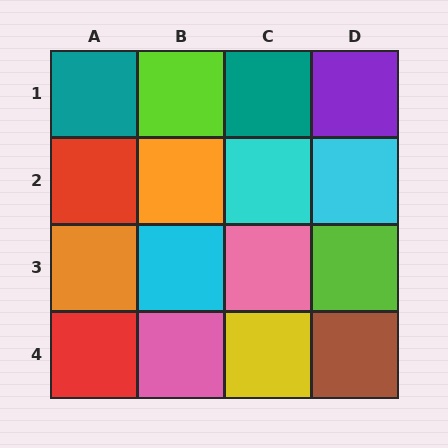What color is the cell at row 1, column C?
Teal.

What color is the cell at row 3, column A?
Orange.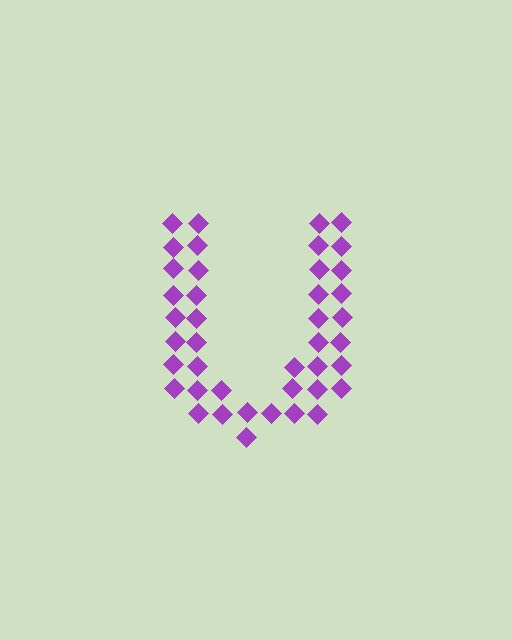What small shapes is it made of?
It is made of small diamonds.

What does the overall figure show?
The overall figure shows the letter U.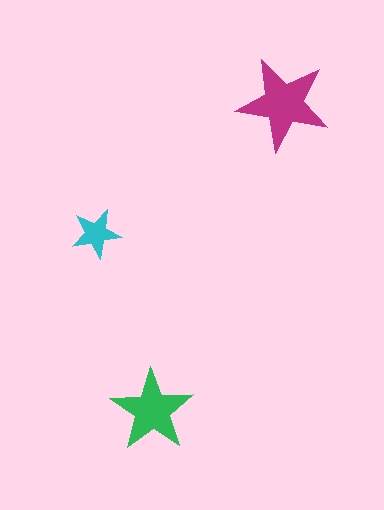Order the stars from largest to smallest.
the magenta one, the green one, the cyan one.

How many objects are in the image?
There are 3 objects in the image.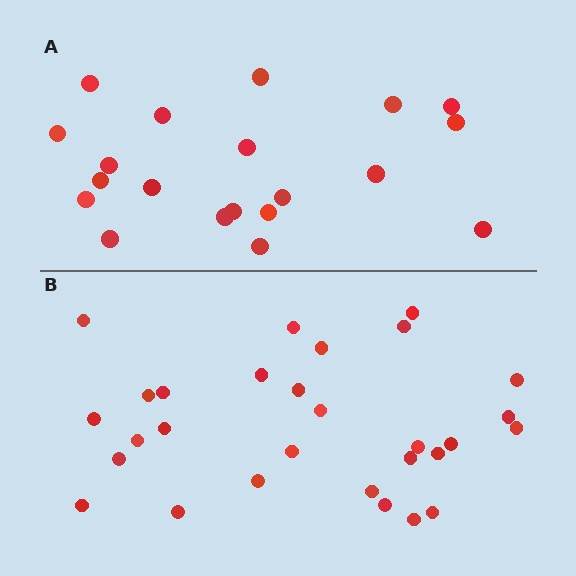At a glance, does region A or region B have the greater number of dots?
Region B (the bottom region) has more dots.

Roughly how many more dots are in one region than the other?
Region B has roughly 8 or so more dots than region A.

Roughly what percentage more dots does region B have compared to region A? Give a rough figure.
About 45% more.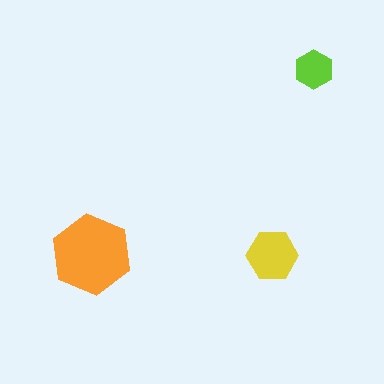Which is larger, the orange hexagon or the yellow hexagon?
The orange one.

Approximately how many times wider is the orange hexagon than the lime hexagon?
About 2 times wider.